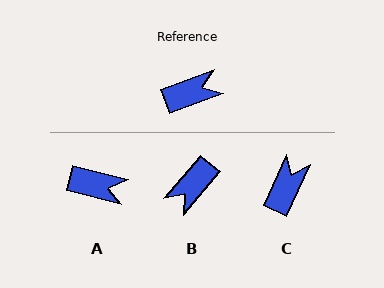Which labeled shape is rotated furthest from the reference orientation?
B, about 151 degrees away.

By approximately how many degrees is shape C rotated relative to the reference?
Approximately 44 degrees counter-clockwise.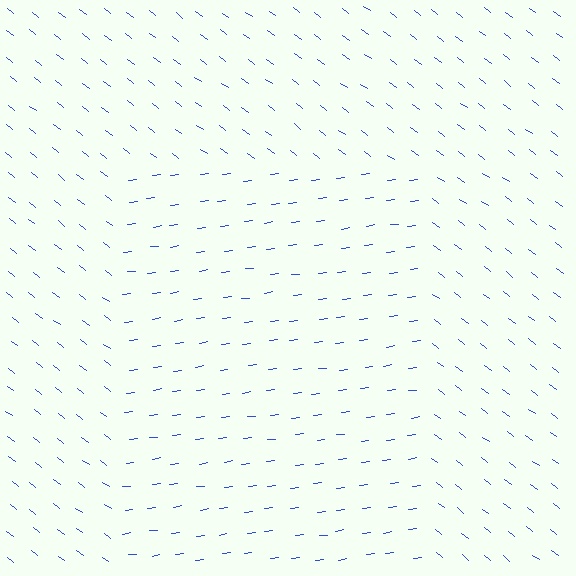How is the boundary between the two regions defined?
The boundary is defined purely by a change in line orientation (approximately 45 degrees difference). All lines are the same color and thickness.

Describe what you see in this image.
The image is filled with small blue line segments. A rectangle region in the image has lines oriented differently from the surrounding lines, creating a visible texture boundary.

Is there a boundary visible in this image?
Yes, there is a texture boundary formed by a change in line orientation.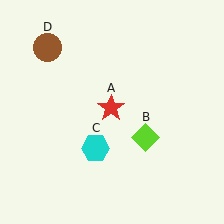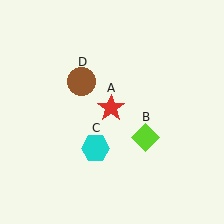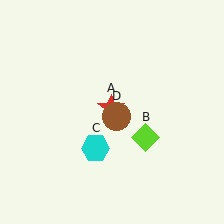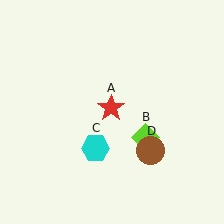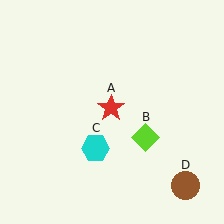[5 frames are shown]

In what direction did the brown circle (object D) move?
The brown circle (object D) moved down and to the right.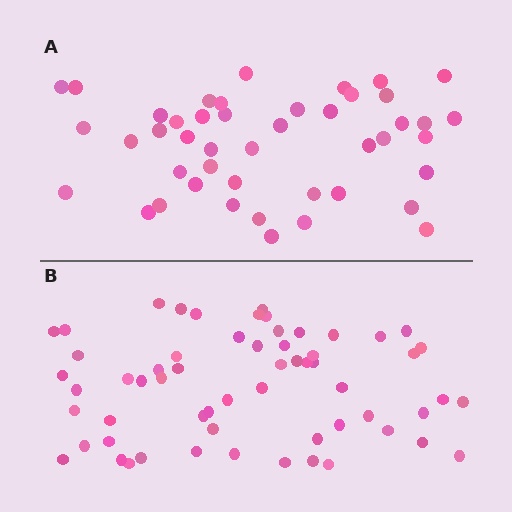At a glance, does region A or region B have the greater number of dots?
Region B (the bottom region) has more dots.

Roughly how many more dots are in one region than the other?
Region B has approximately 15 more dots than region A.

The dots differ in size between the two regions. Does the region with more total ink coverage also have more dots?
No. Region A has more total ink coverage because its dots are larger, but region B actually contains more individual dots. Total area can be misleading — the number of items is what matters here.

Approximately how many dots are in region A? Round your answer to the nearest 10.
About 40 dots. (The exact count is 45, which rounds to 40.)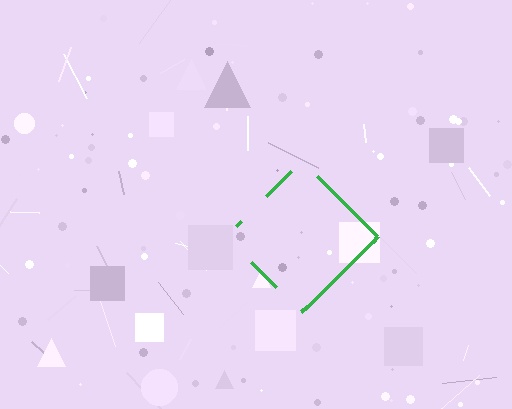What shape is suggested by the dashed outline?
The dashed outline suggests a diamond.